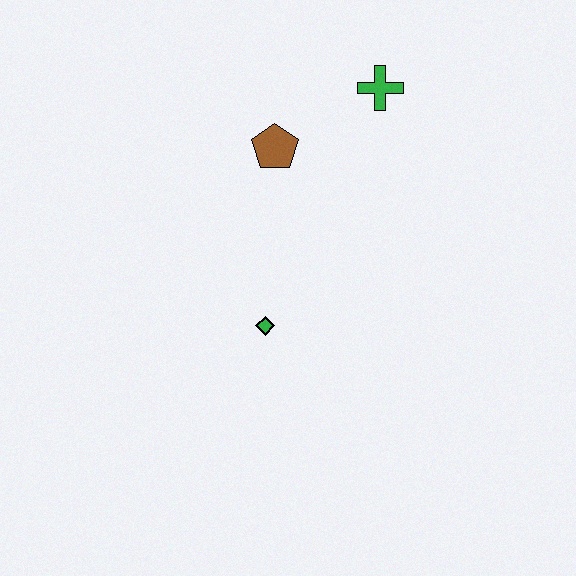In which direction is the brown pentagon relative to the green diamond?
The brown pentagon is above the green diamond.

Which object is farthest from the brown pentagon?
The green diamond is farthest from the brown pentagon.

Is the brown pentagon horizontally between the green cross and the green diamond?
Yes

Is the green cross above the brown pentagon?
Yes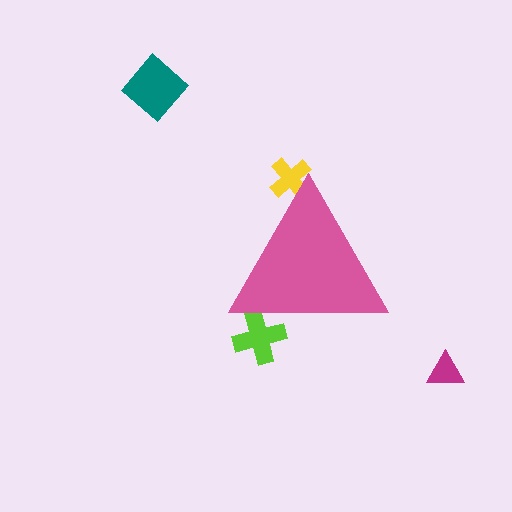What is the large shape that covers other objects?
A pink triangle.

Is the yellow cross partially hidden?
Yes, the yellow cross is partially hidden behind the pink triangle.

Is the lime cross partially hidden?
Yes, the lime cross is partially hidden behind the pink triangle.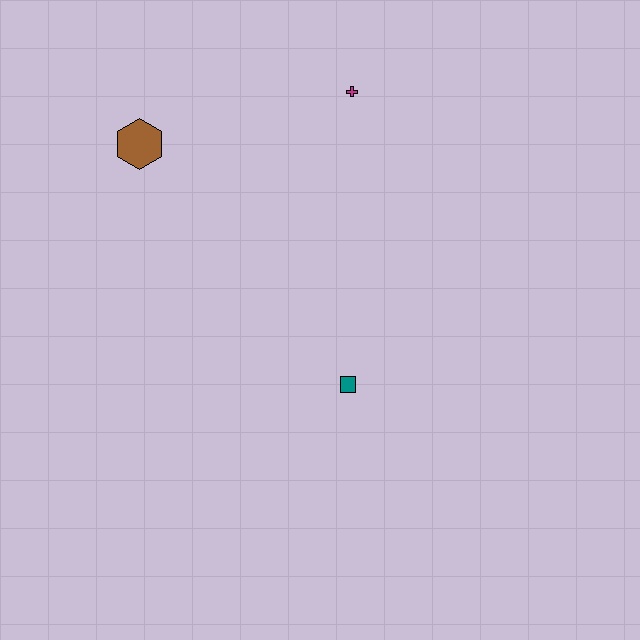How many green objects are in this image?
There are no green objects.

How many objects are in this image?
There are 3 objects.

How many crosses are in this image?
There is 1 cross.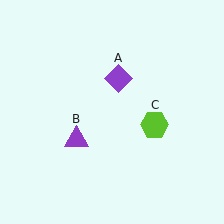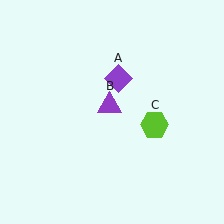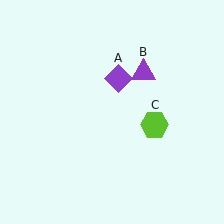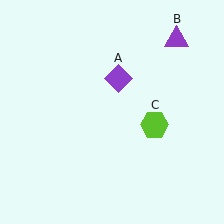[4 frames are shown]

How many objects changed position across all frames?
1 object changed position: purple triangle (object B).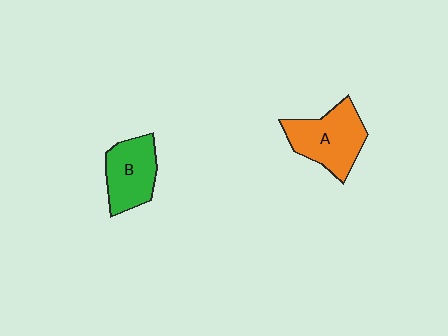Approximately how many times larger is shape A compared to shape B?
Approximately 1.2 times.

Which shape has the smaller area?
Shape B (green).